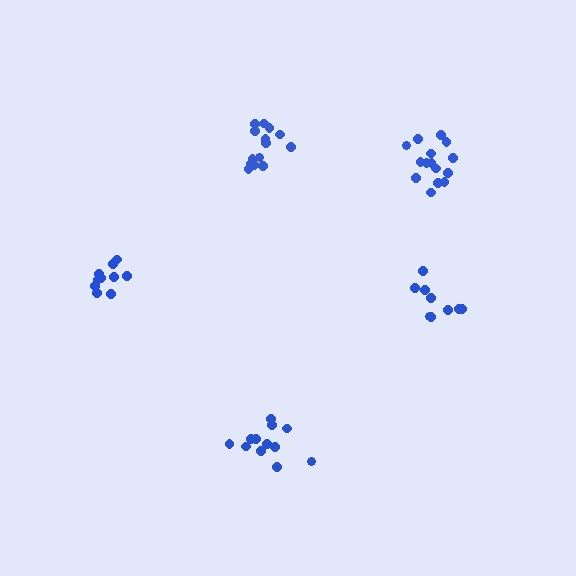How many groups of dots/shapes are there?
There are 5 groups.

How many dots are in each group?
Group 1: 12 dots, Group 2: 10 dots, Group 3: 14 dots, Group 4: 15 dots, Group 5: 9 dots (60 total).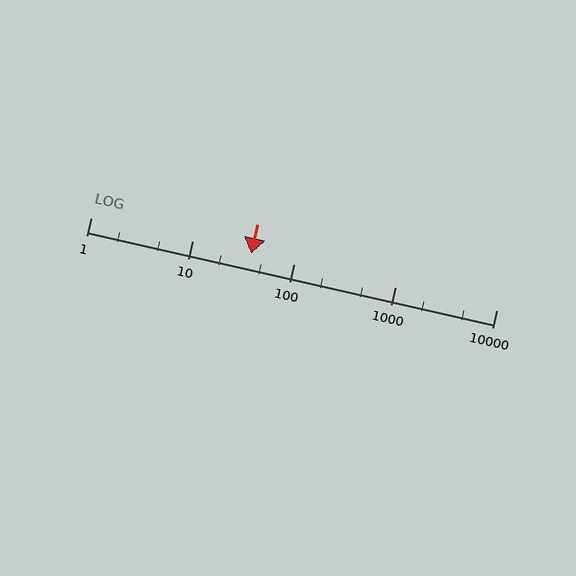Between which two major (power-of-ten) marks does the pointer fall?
The pointer is between 10 and 100.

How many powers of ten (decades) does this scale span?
The scale spans 4 decades, from 1 to 10000.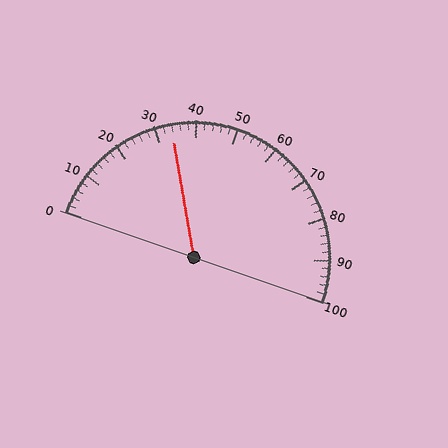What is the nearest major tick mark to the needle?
The nearest major tick mark is 30.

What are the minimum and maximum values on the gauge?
The gauge ranges from 0 to 100.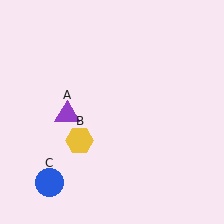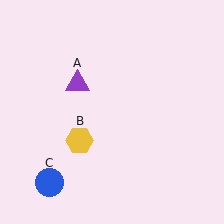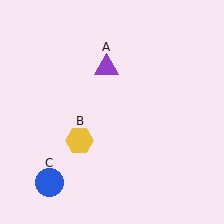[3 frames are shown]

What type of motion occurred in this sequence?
The purple triangle (object A) rotated clockwise around the center of the scene.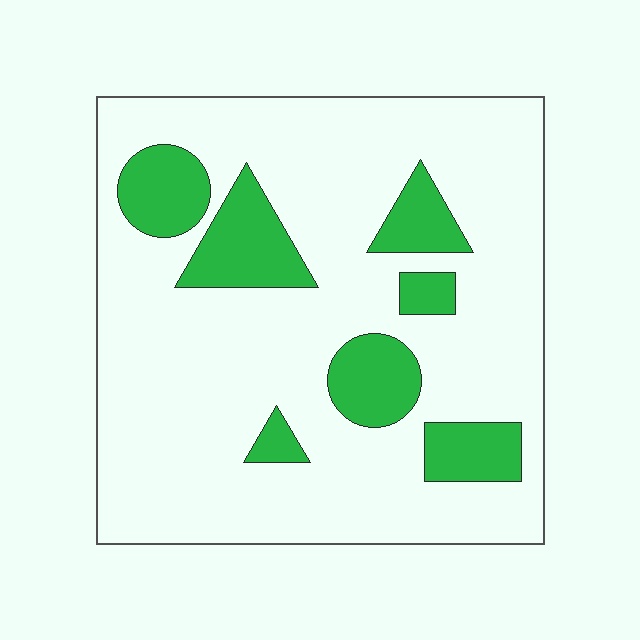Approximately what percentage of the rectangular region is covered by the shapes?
Approximately 20%.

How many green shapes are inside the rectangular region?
7.